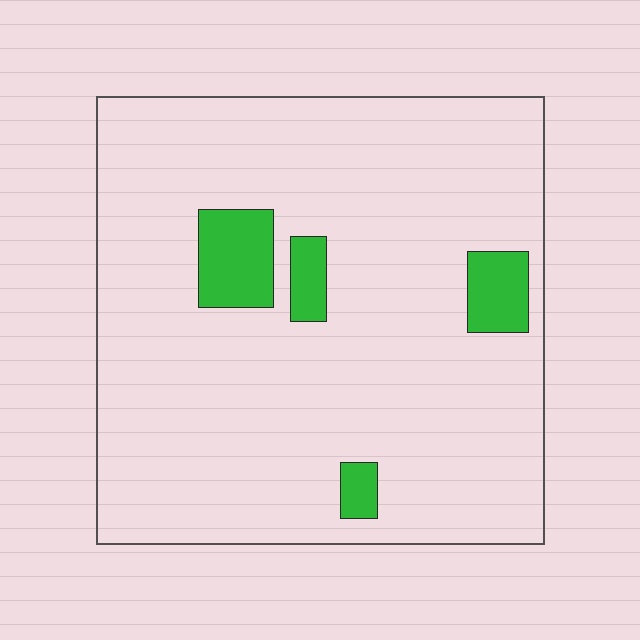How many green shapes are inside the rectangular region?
4.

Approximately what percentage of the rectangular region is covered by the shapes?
Approximately 10%.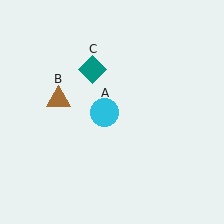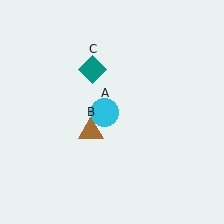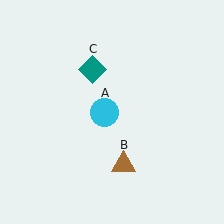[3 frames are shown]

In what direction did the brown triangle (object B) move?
The brown triangle (object B) moved down and to the right.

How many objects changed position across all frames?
1 object changed position: brown triangle (object B).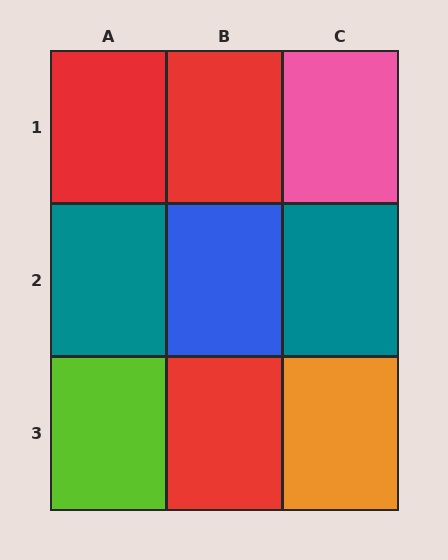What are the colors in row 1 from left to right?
Red, red, pink.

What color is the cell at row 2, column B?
Blue.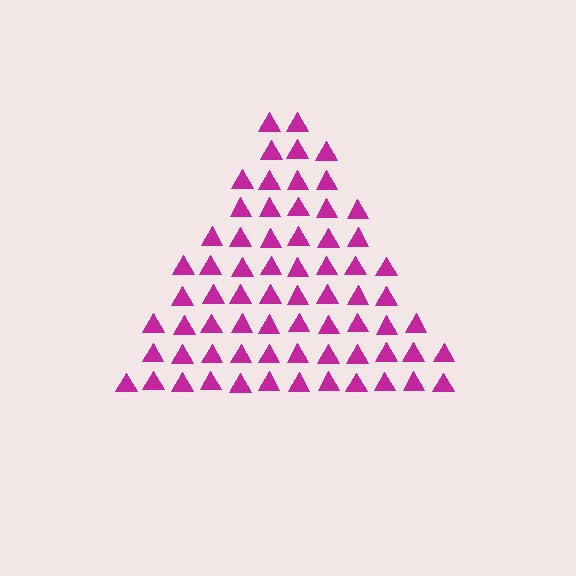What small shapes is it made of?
It is made of small triangles.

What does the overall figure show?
The overall figure shows a triangle.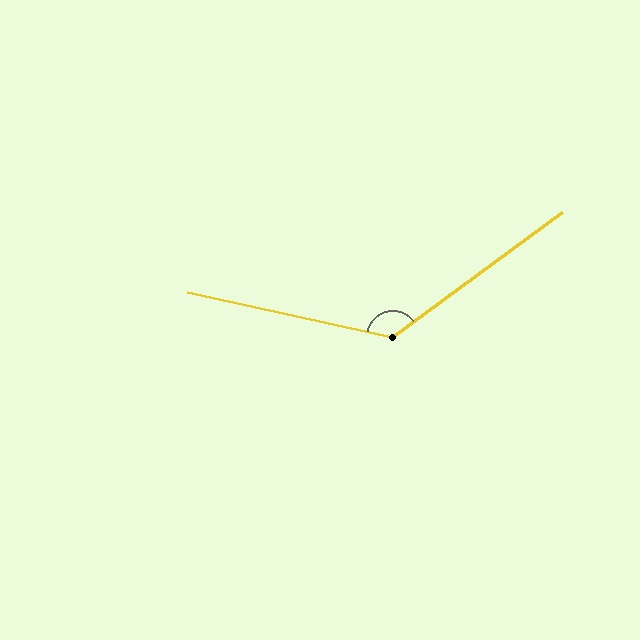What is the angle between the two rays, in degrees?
Approximately 132 degrees.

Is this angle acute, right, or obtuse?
It is obtuse.